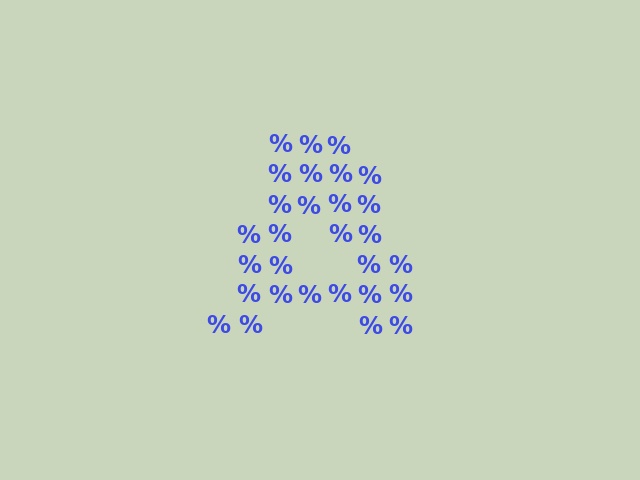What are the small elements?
The small elements are percent signs.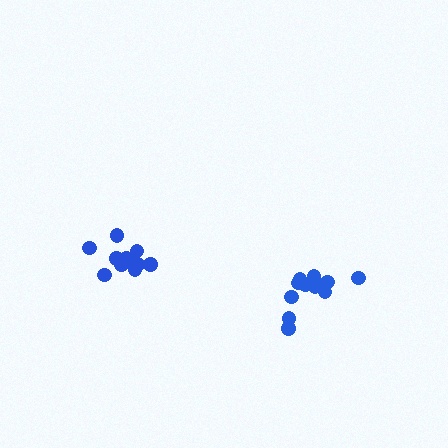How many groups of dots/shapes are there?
There are 2 groups.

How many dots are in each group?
Group 1: 11 dots, Group 2: 12 dots (23 total).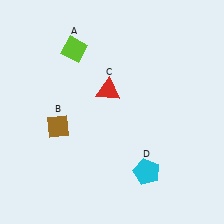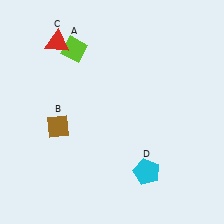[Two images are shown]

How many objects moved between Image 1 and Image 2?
1 object moved between the two images.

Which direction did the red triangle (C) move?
The red triangle (C) moved left.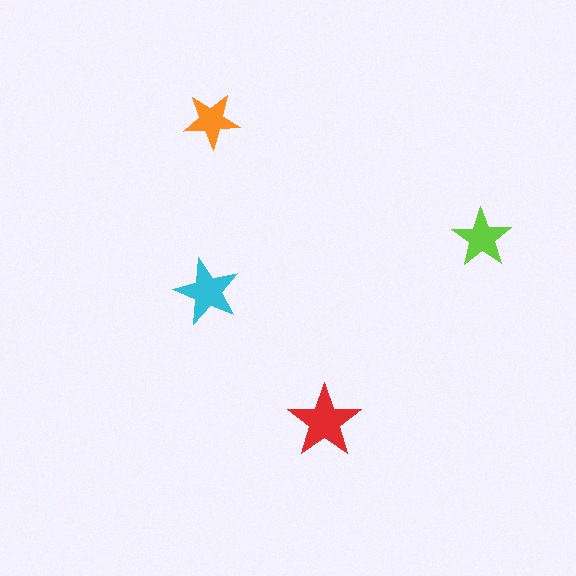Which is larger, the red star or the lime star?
The red one.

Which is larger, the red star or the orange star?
The red one.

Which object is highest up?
The orange star is topmost.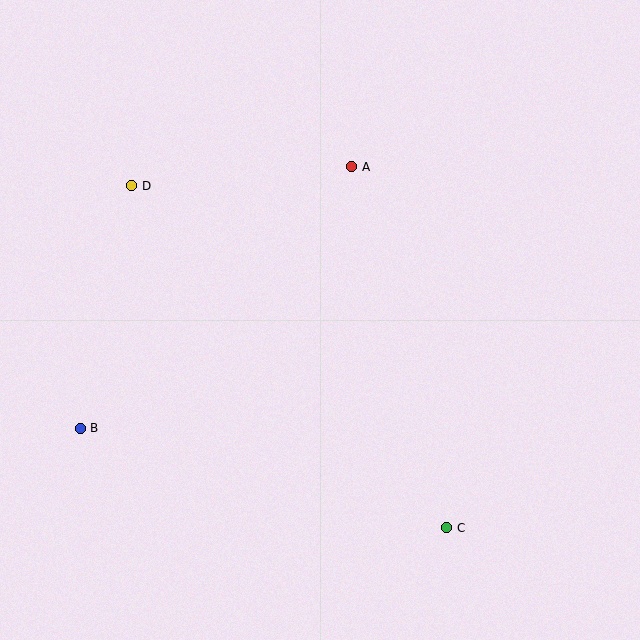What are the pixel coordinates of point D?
Point D is at (132, 186).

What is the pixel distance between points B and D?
The distance between B and D is 248 pixels.